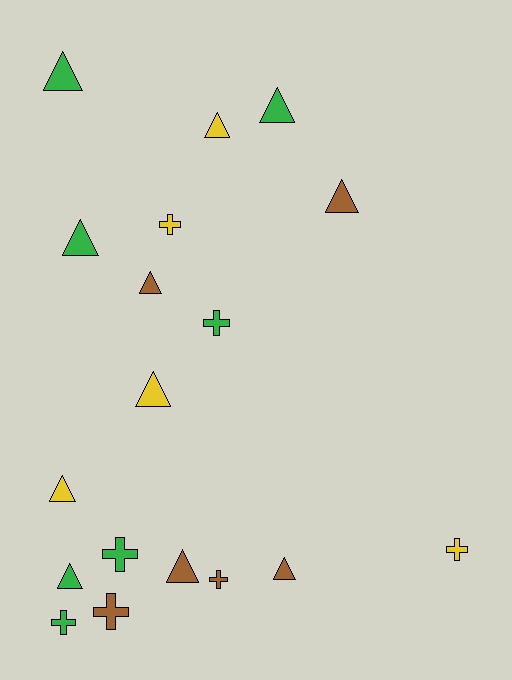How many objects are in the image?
There are 18 objects.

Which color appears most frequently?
Green, with 7 objects.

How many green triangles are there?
There are 4 green triangles.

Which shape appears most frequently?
Triangle, with 11 objects.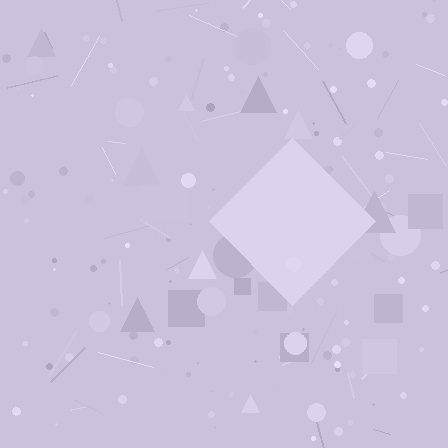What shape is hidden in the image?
A diamond is hidden in the image.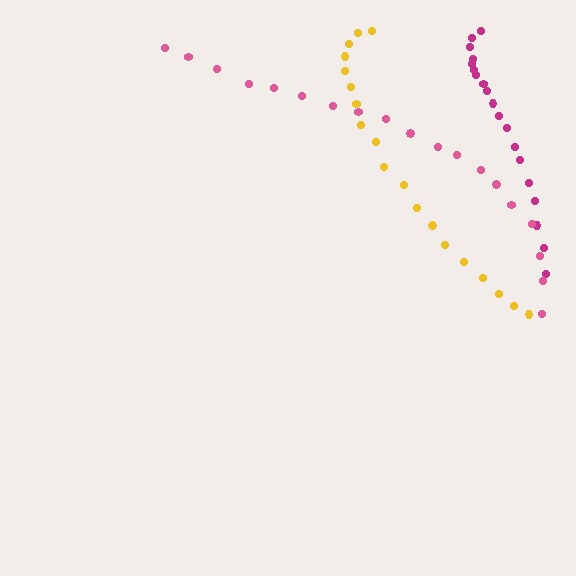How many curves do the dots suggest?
There are 3 distinct paths.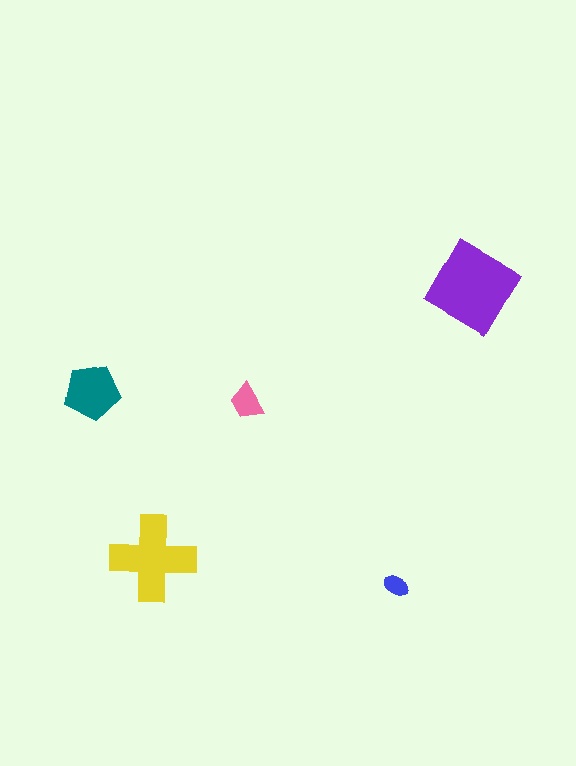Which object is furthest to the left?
The teal pentagon is leftmost.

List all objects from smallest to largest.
The blue ellipse, the pink trapezoid, the teal pentagon, the yellow cross, the purple diamond.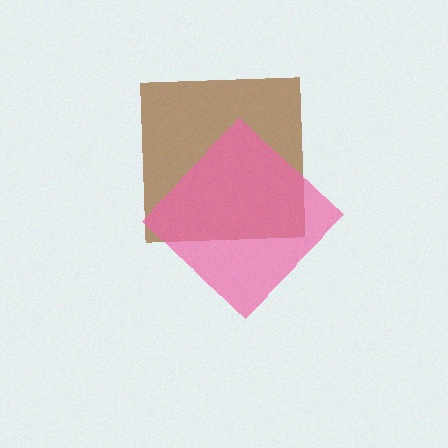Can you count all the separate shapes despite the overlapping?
Yes, there are 2 separate shapes.